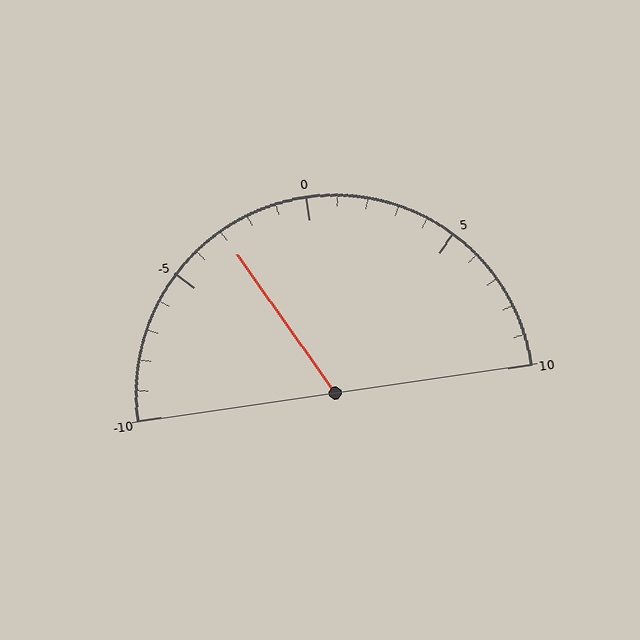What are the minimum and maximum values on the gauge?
The gauge ranges from -10 to 10.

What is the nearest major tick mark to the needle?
The nearest major tick mark is -5.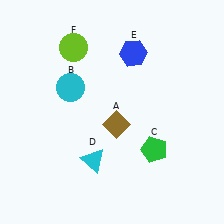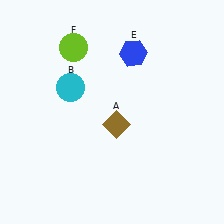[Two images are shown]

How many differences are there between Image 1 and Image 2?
There are 2 differences between the two images.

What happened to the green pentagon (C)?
The green pentagon (C) was removed in Image 2. It was in the bottom-right area of Image 1.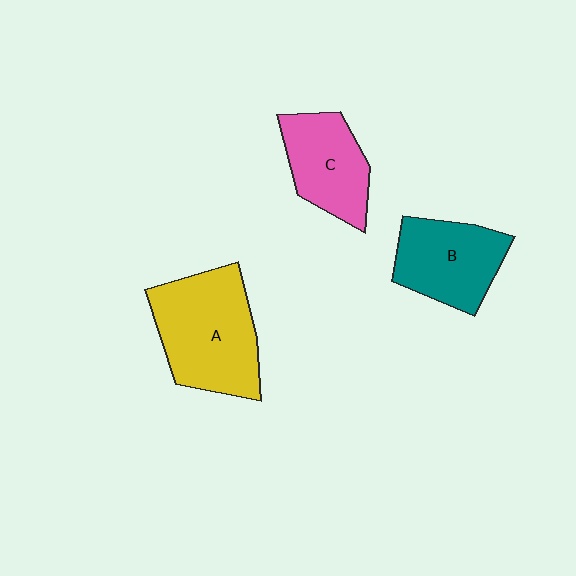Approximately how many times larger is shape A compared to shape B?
Approximately 1.4 times.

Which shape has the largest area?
Shape A (yellow).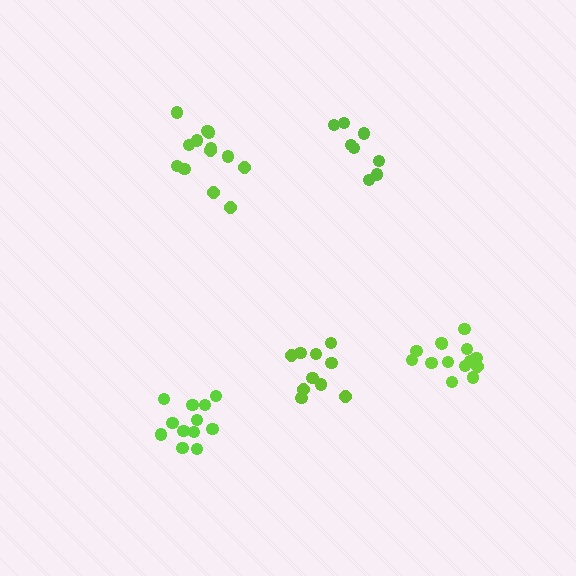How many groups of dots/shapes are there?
There are 5 groups.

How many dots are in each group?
Group 1: 10 dots, Group 2: 13 dots, Group 3: 8 dots, Group 4: 14 dots, Group 5: 12 dots (57 total).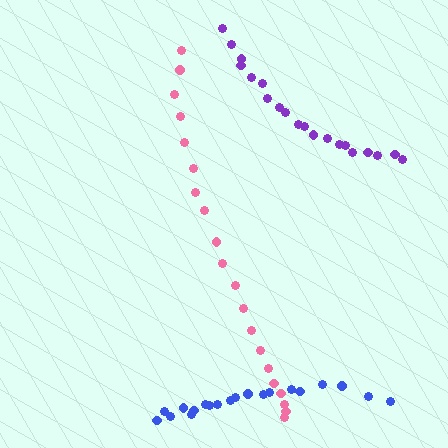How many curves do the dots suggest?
There are 3 distinct paths.